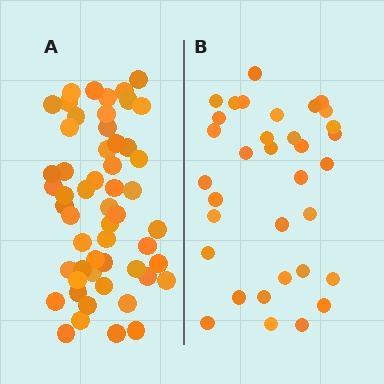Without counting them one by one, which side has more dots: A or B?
Region A (the left region) has more dots.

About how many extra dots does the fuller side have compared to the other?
Region A has approximately 20 more dots than region B.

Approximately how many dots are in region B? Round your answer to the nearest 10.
About 30 dots. (The exact count is 34, which rounds to 30.)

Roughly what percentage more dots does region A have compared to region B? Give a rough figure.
About 60% more.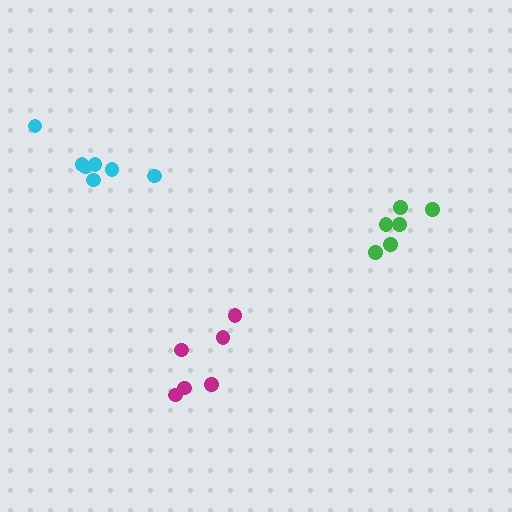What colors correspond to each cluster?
The clusters are colored: green, cyan, magenta.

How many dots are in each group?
Group 1: 6 dots, Group 2: 7 dots, Group 3: 6 dots (19 total).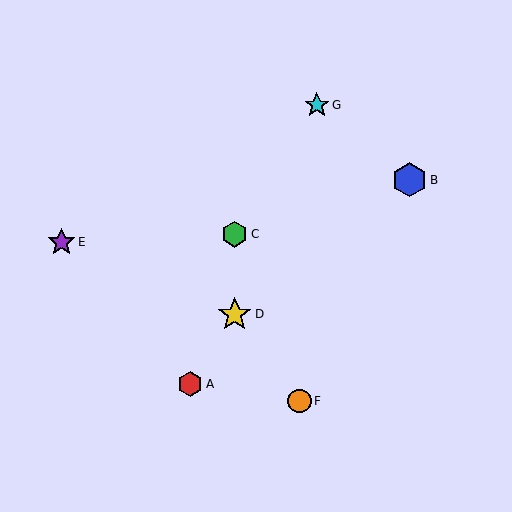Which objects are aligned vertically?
Objects C, D are aligned vertically.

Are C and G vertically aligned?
No, C is at x≈235 and G is at x≈317.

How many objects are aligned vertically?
2 objects (C, D) are aligned vertically.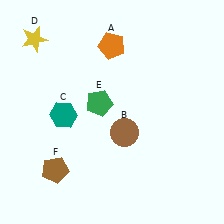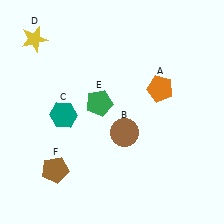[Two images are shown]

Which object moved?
The orange pentagon (A) moved right.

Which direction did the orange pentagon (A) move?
The orange pentagon (A) moved right.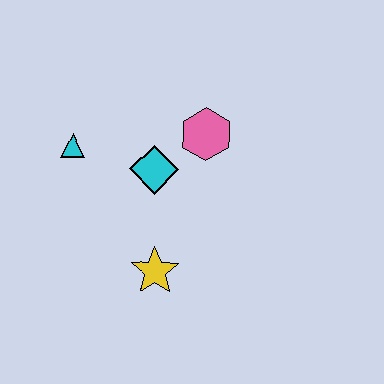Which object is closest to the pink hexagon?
The cyan diamond is closest to the pink hexagon.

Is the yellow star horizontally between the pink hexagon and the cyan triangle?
Yes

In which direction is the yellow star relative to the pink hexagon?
The yellow star is below the pink hexagon.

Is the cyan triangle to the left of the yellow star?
Yes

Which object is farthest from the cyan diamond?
The yellow star is farthest from the cyan diamond.